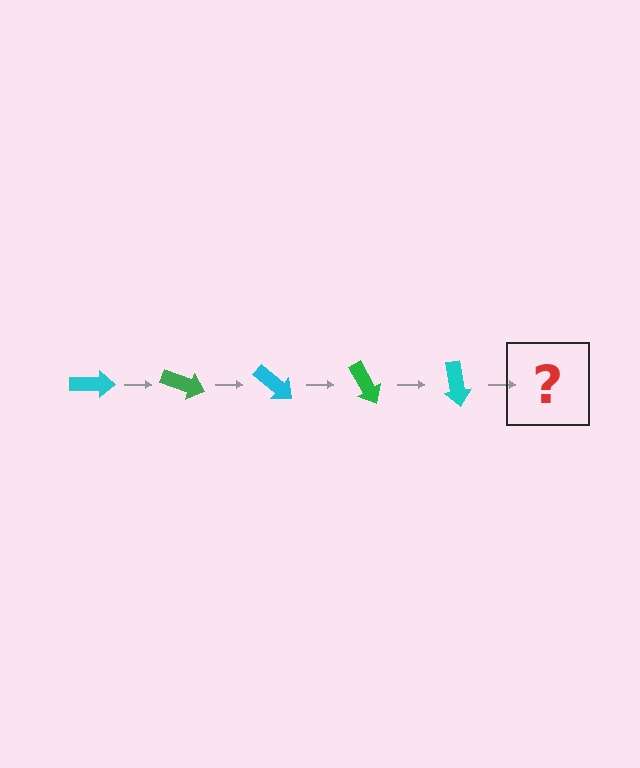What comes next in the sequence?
The next element should be a green arrow, rotated 100 degrees from the start.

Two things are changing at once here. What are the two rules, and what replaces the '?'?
The two rules are that it rotates 20 degrees each step and the color cycles through cyan and green. The '?' should be a green arrow, rotated 100 degrees from the start.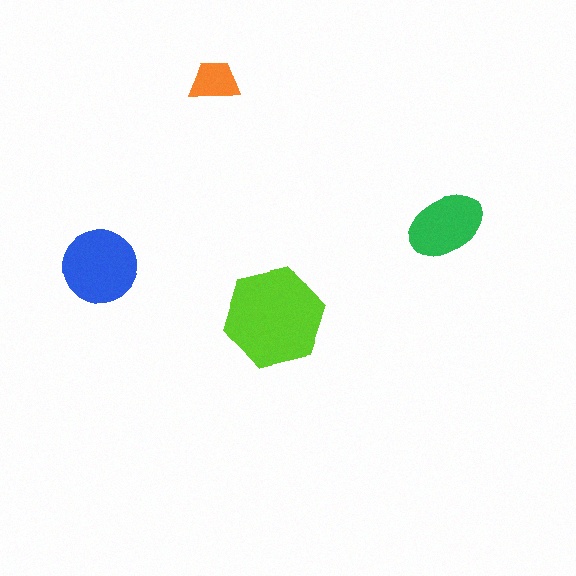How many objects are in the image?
There are 4 objects in the image.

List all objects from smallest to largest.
The orange trapezoid, the green ellipse, the blue circle, the lime hexagon.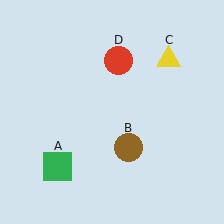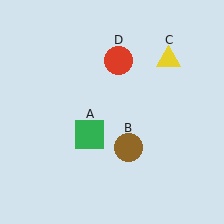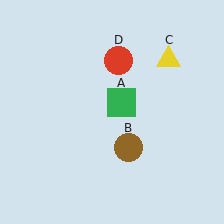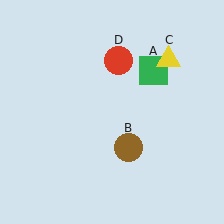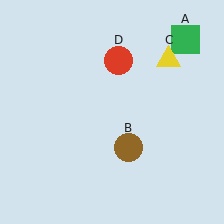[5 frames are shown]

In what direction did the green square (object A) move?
The green square (object A) moved up and to the right.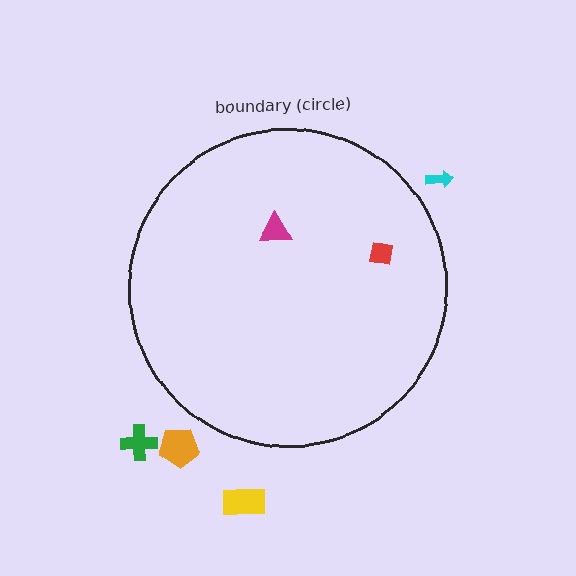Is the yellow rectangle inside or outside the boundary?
Outside.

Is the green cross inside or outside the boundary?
Outside.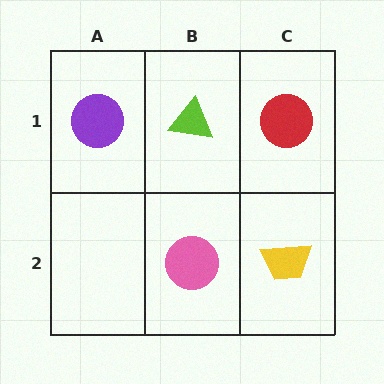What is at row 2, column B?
A pink circle.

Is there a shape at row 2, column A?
No, that cell is empty.